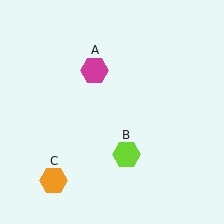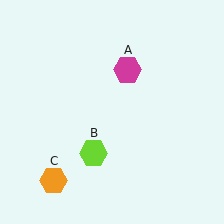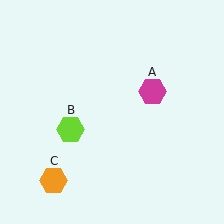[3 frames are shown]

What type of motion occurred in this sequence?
The magenta hexagon (object A), lime hexagon (object B) rotated clockwise around the center of the scene.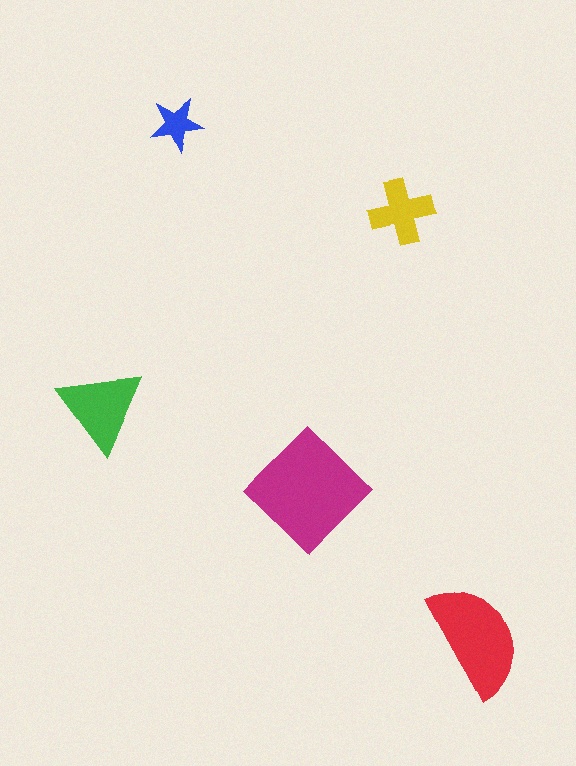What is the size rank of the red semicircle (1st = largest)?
2nd.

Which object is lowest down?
The red semicircle is bottommost.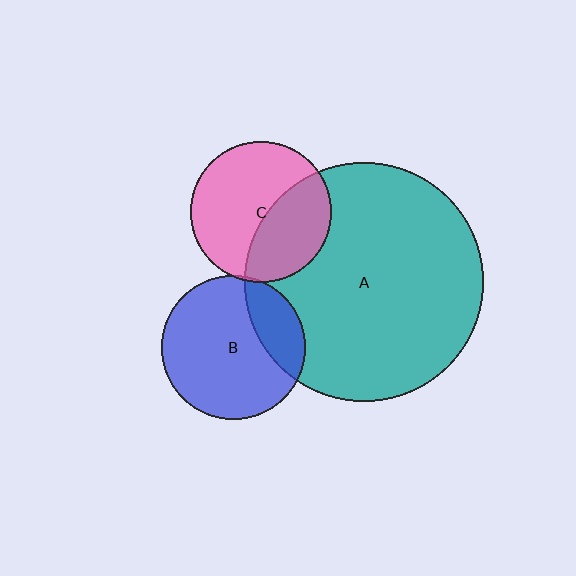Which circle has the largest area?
Circle A (teal).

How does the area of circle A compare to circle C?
Approximately 2.9 times.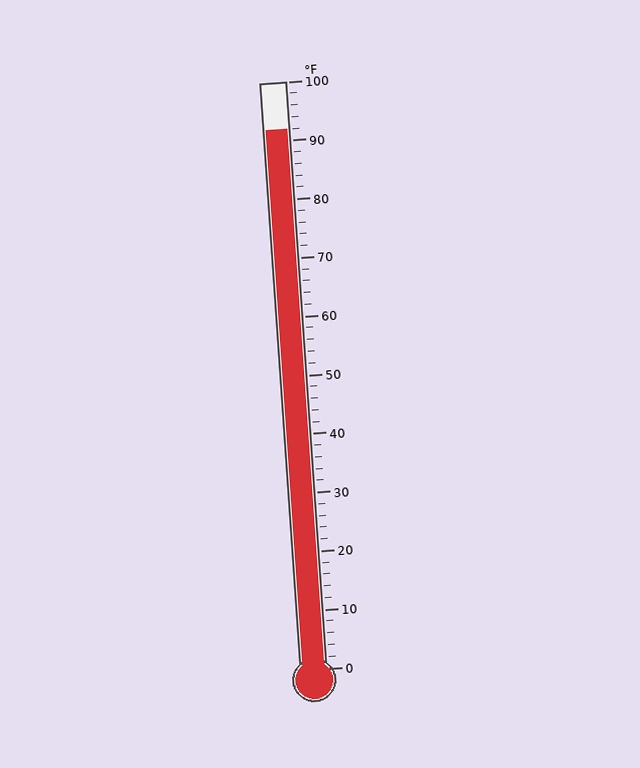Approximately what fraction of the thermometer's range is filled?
The thermometer is filled to approximately 90% of its range.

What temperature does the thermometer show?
The thermometer shows approximately 92°F.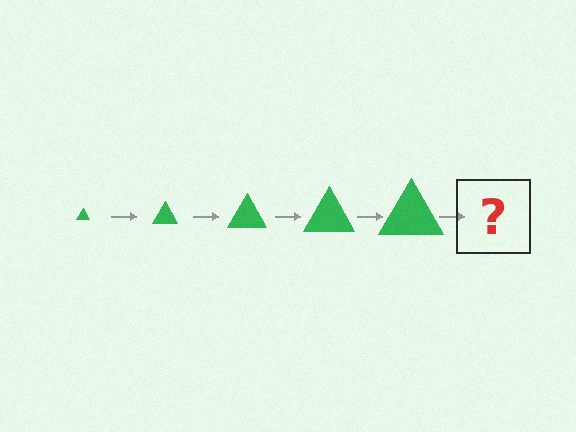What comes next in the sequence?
The next element should be a green triangle, larger than the previous one.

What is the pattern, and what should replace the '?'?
The pattern is that the triangle gets progressively larger each step. The '?' should be a green triangle, larger than the previous one.